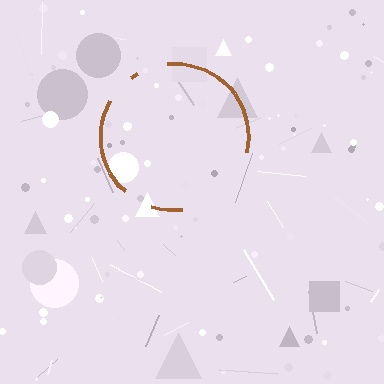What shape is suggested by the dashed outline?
The dashed outline suggests a circle.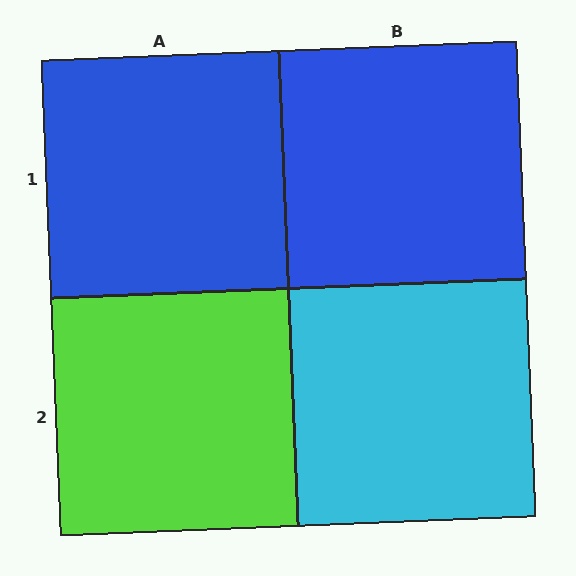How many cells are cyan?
1 cell is cyan.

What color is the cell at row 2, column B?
Cyan.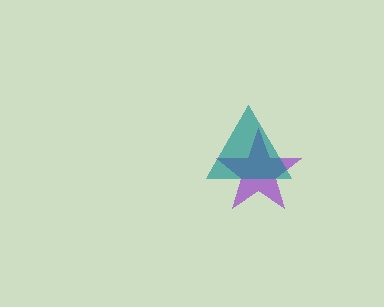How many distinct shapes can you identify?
There are 2 distinct shapes: a purple star, a teal triangle.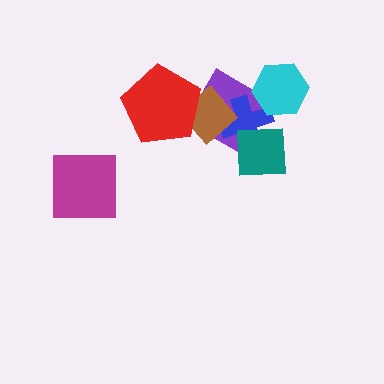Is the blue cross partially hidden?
Yes, it is partially covered by another shape.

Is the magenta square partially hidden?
No, no other shape covers it.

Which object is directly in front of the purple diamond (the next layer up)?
The blue cross is directly in front of the purple diamond.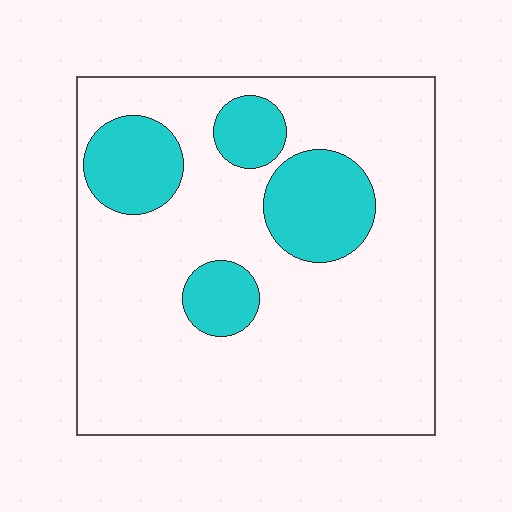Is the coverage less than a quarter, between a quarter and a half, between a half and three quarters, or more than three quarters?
Less than a quarter.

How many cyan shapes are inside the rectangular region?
4.